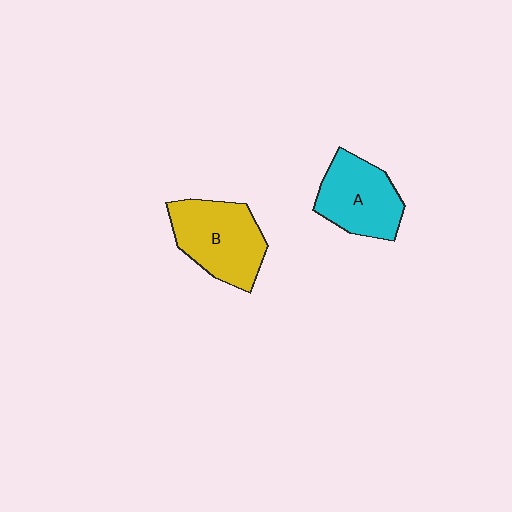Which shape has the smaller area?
Shape A (cyan).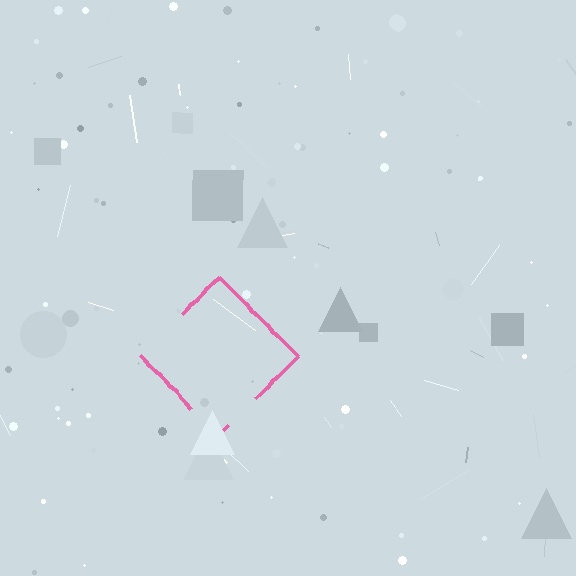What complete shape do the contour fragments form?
The contour fragments form a diamond.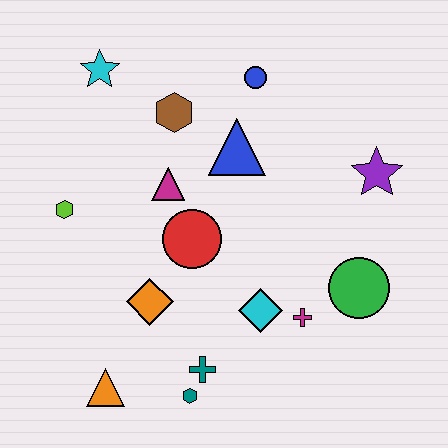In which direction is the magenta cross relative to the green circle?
The magenta cross is to the left of the green circle.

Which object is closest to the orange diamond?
The red circle is closest to the orange diamond.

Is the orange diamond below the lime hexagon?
Yes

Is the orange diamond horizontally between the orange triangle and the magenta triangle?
Yes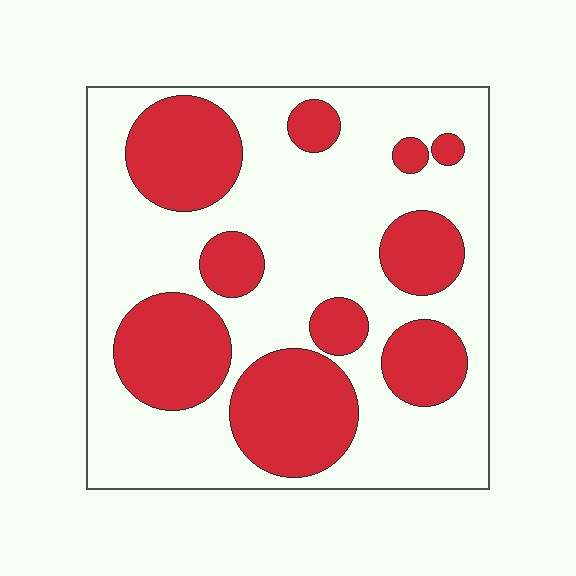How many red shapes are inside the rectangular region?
10.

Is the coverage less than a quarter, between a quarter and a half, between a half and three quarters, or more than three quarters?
Between a quarter and a half.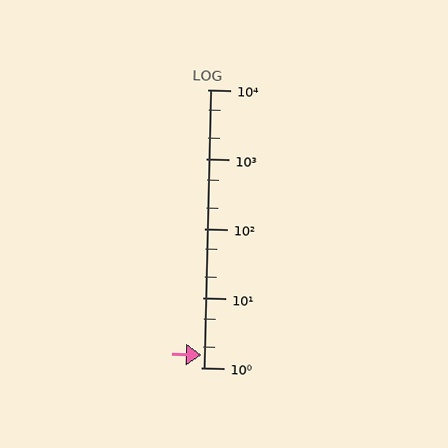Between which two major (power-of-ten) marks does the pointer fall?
The pointer is between 1 and 10.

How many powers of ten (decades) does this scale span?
The scale spans 4 decades, from 1 to 10000.